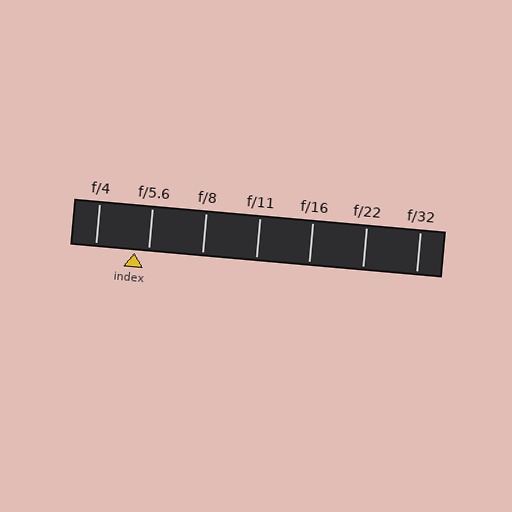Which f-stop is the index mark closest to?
The index mark is closest to f/5.6.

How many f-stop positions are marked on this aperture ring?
There are 7 f-stop positions marked.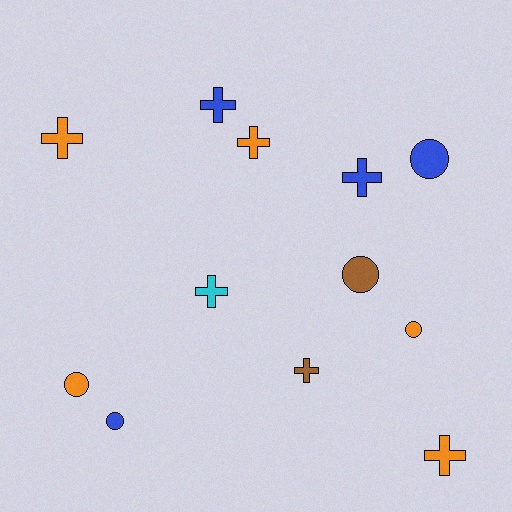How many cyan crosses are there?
There is 1 cyan cross.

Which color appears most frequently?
Orange, with 5 objects.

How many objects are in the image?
There are 12 objects.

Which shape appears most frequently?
Cross, with 7 objects.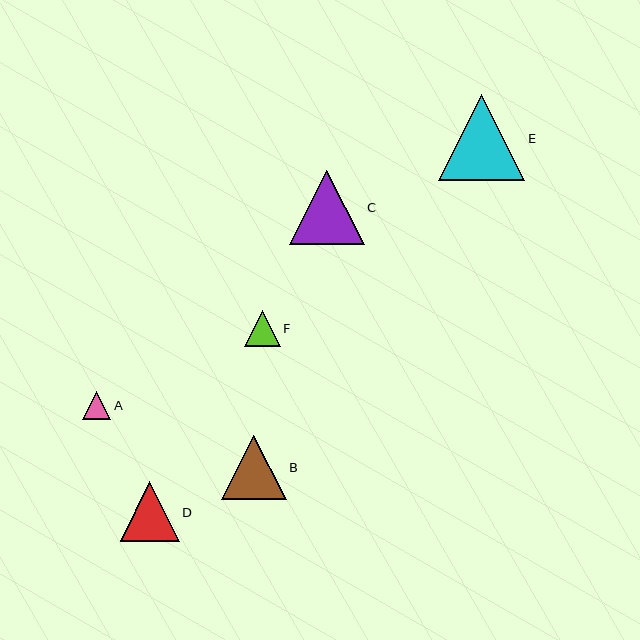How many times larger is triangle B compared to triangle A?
Triangle B is approximately 2.3 times the size of triangle A.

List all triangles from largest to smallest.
From largest to smallest: E, C, B, D, F, A.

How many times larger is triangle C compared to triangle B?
Triangle C is approximately 1.2 times the size of triangle B.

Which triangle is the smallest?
Triangle A is the smallest with a size of approximately 28 pixels.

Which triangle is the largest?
Triangle E is the largest with a size of approximately 86 pixels.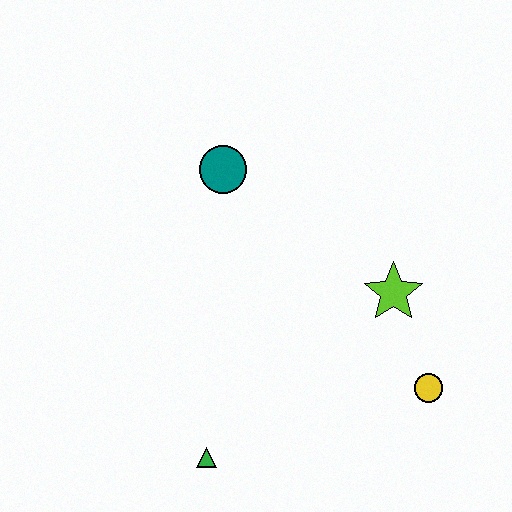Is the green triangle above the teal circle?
No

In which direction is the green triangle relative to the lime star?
The green triangle is to the left of the lime star.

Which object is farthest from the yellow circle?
The teal circle is farthest from the yellow circle.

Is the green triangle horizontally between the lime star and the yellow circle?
No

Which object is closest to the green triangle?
The yellow circle is closest to the green triangle.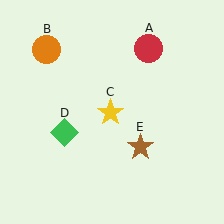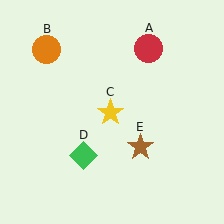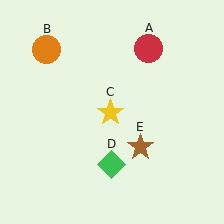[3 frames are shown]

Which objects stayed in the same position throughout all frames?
Red circle (object A) and orange circle (object B) and yellow star (object C) and brown star (object E) remained stationary.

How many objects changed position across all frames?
1 object changed position: green diamond (object D).